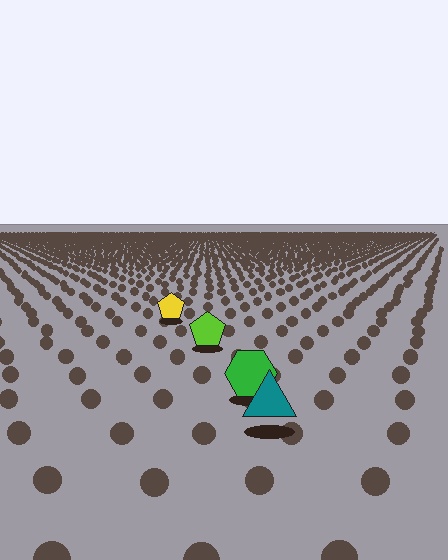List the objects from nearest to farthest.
From nearest to farthest: the teal triangle, the green hexagon, the lime pentagon, the yellow pentagon.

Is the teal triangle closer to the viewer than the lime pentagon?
Yes. The teal triangle is closer — you can tell from the texture gradient: the ground texture is coarser near it.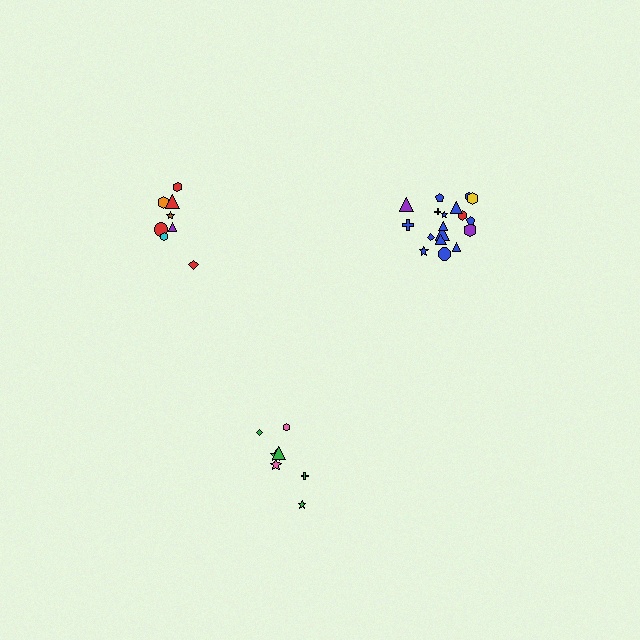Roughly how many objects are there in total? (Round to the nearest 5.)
Roughly 35 objects in total.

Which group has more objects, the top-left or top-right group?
The top-right group.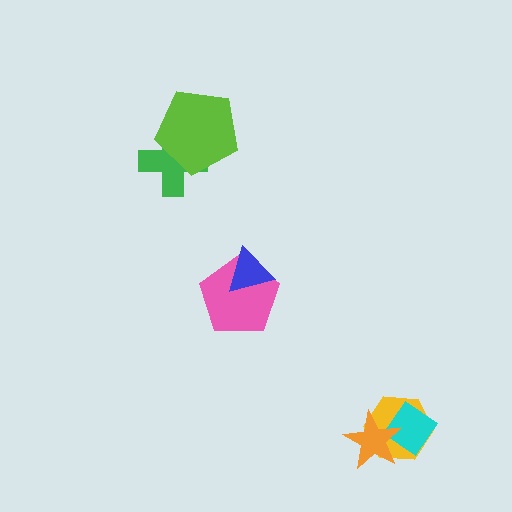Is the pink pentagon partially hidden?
Yes, it is partially covered by another shape.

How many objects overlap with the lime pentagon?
1 object overlaps with the lime pentagon.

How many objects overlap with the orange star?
2 objects overlap with the orange star.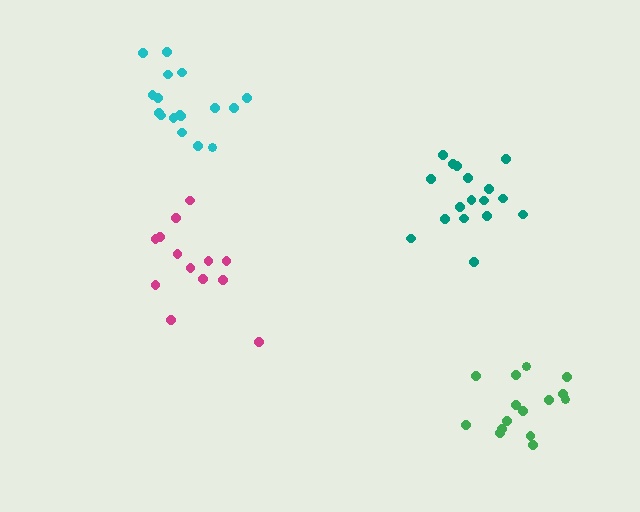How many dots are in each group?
Group 1: 17 dots, Group 2: 17 dots, Group 3: 15 dots, Group 4: 13 dots (62 total).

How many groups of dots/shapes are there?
There are 4 groups.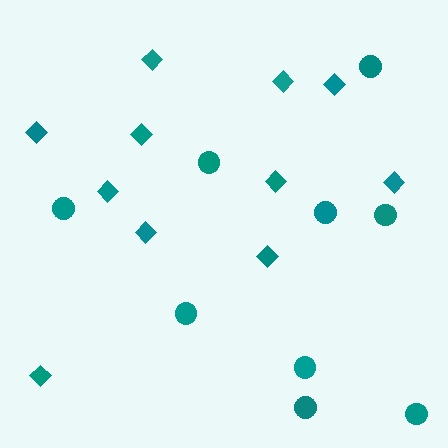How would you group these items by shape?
There are 2 groups: one group of diamonds (11) and one group of circles (9).